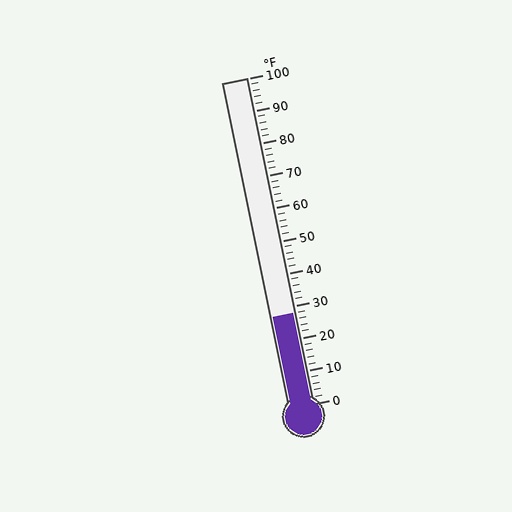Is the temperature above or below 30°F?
The temperature is below 30°F.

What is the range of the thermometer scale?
The thermometer scale ranges from 0°F to 100°F.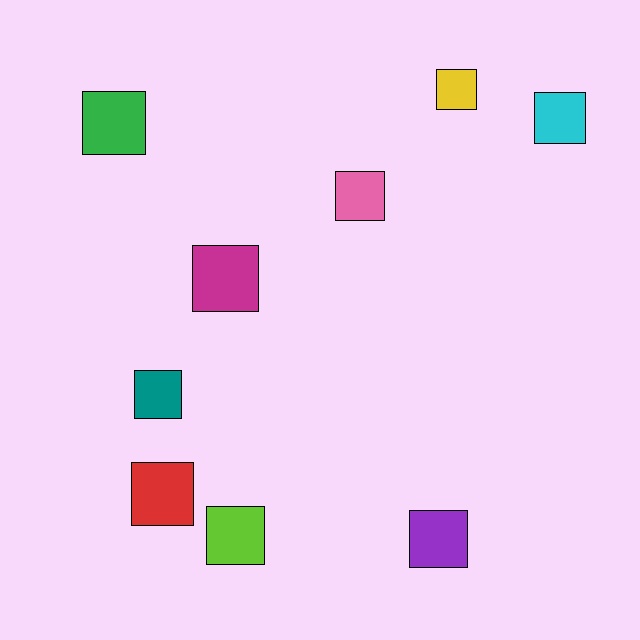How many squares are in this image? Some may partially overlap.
There are 9 squares.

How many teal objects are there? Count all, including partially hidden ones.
There is 1 teal object.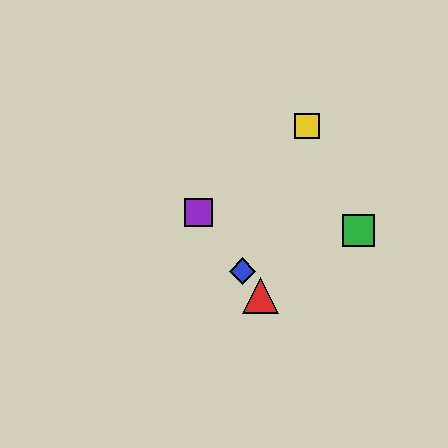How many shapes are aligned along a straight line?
3 shapes (the red triangle, the blue diamond, the purple square) are aligned along a straight line.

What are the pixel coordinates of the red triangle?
The red triangle is at (261, 295).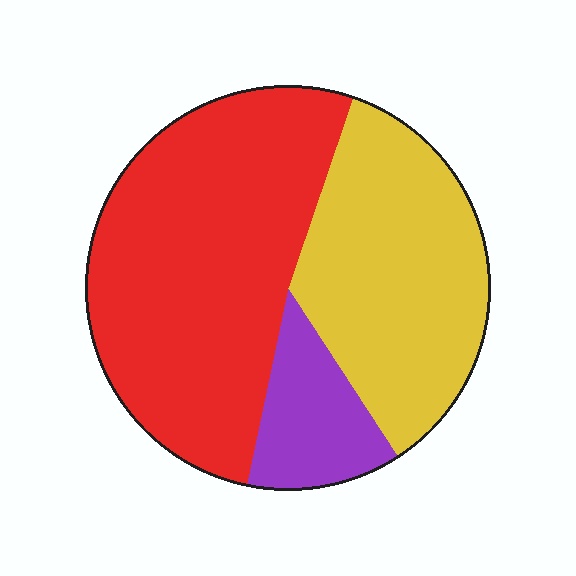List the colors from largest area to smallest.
From largest to smallest: red, yellow, purple.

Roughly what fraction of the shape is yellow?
Yellow takes up about three eighths (3/8) of the shape.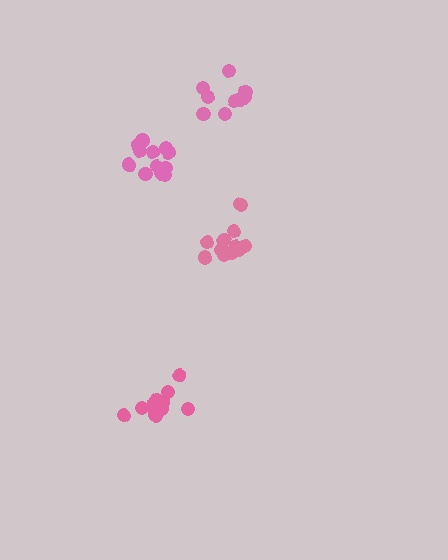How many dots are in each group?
Group 1: 11 dots, Group 2: 12 dots, Group 3: 12 dots, Group 4: 11 dots (46 total).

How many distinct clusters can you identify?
There are 4 distinct clusters.